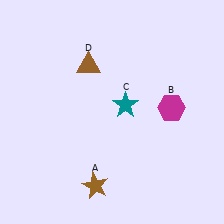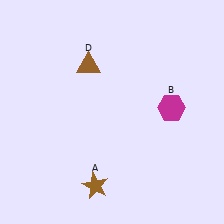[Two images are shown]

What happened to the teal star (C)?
The teal star (C) was removed in Image 2. It was in the top-right area of Image 1.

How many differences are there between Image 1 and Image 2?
There is 1 difference between the two images.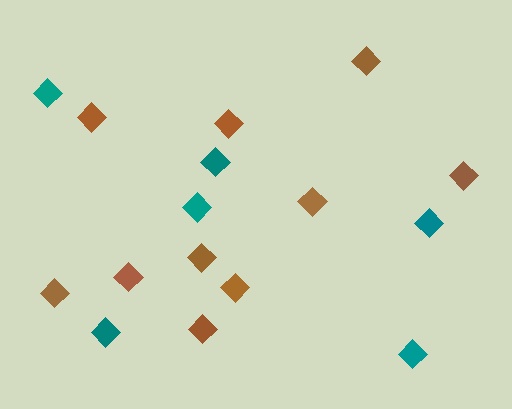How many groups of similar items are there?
There are 2 groups: one group of teal diamonds (6) and one group of brown diamonds (10).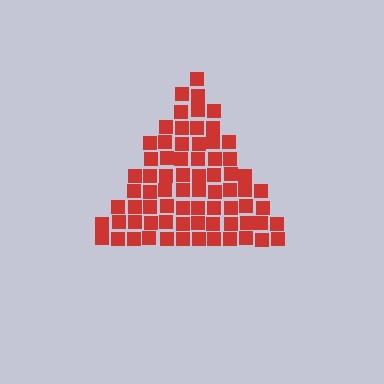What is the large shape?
The large shape is a triangle.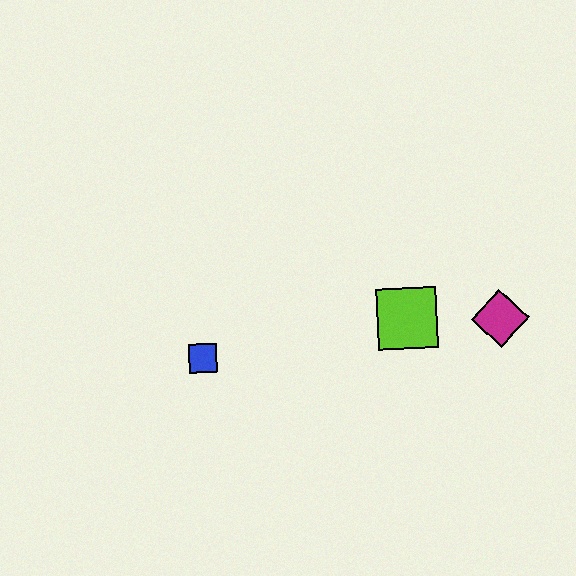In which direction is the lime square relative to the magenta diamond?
The lime square is to the left of the magenta diamond.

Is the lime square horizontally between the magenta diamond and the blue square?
Yes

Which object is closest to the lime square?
The magenta diamond is closest to the lime square.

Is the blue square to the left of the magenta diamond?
Yes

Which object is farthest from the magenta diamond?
The blue square is farthest from the magenta diamond.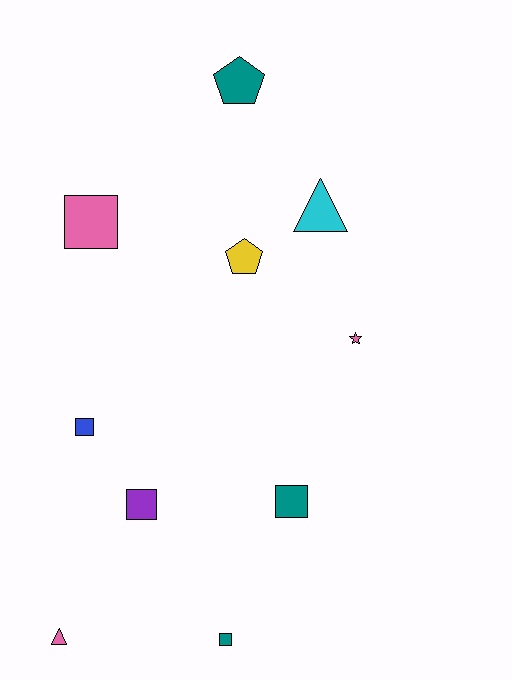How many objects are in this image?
There are 10 objects.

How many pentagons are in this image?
There are 2 pentagons.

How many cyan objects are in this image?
There is 1 cyan object.